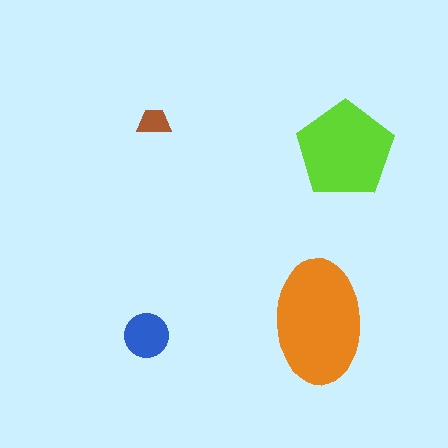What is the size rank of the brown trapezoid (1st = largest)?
4th.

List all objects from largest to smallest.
The orange ellipse, the lime pentagon, the blue circle, the brown trapezoid.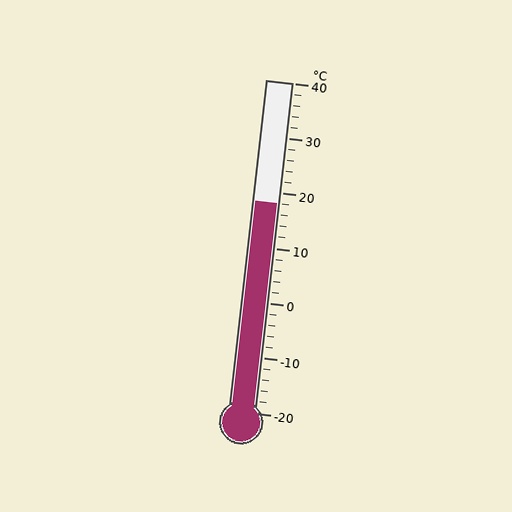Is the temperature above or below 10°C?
The temperature is above 10°C.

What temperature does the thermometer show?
The thermometer shows approximately 18°C.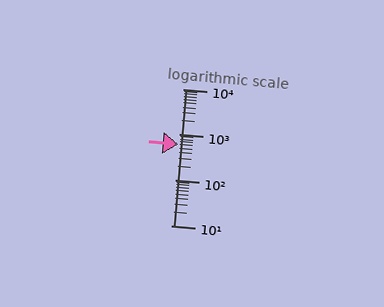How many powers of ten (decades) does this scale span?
The scale spans 3 decades, from 10 to 10000.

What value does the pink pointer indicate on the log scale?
The pointer indicates approximately 600.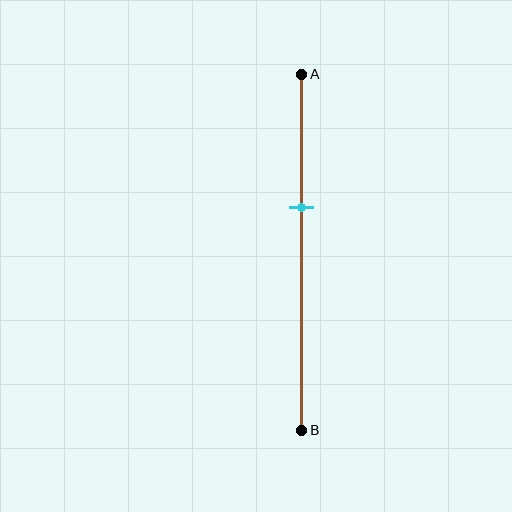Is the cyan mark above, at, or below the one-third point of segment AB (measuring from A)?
The cyan mark is below the one-third point of segment AB.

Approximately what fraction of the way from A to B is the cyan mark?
The cyan mark is approximately 35% of the way from A to B.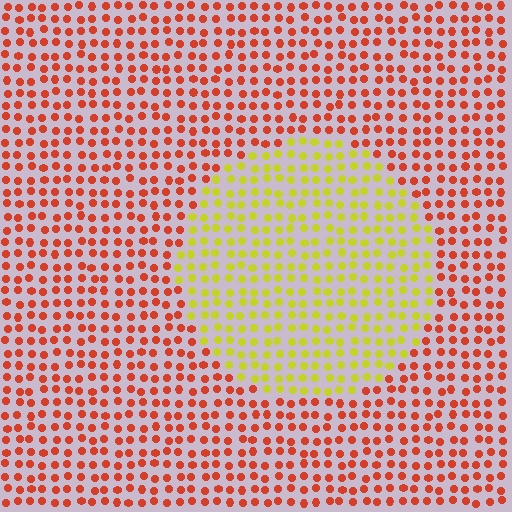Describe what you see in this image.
The image is filled with small red elements in a uniform arrangement. A circle-shaped region is visible where the elements are tinted to a slightly different hue, forming a subtle color boundary.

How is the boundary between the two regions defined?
The boundary is defined purely by a slight shift in hue (about 58 degrees). Spacing, size, and orientation are identical on both sides.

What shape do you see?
I see a circle.